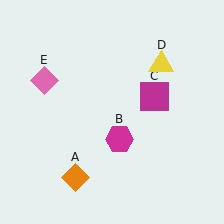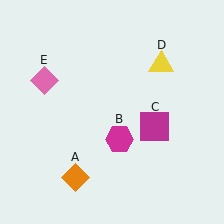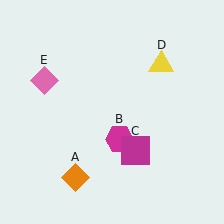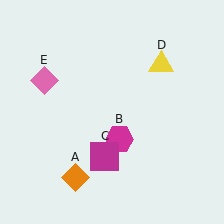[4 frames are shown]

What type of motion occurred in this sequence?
The magenta square (object C) rotated clockwise around the center of the scene.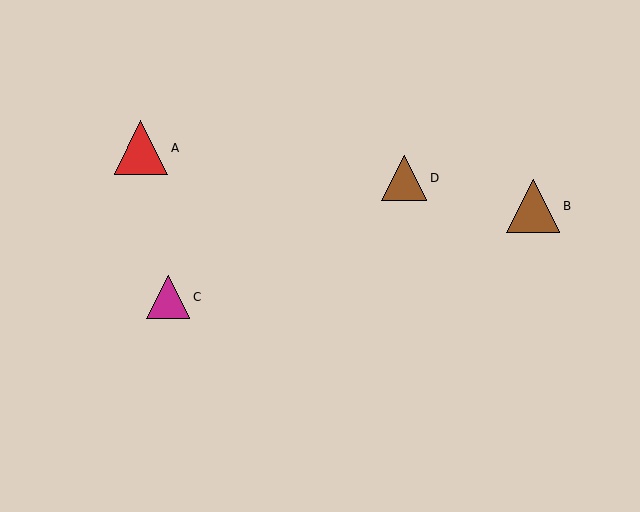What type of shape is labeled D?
Shape D is a brown triangle.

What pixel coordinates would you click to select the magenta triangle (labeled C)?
Click at (168, 297) to select the magenta triangle C.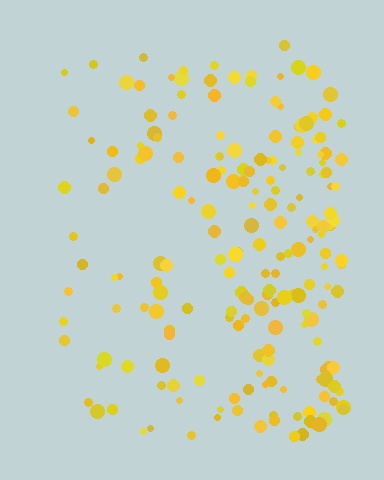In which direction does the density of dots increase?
From left to right, with the right side densest.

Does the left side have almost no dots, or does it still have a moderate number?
Still a moderate number, just noticeably fewer than the right.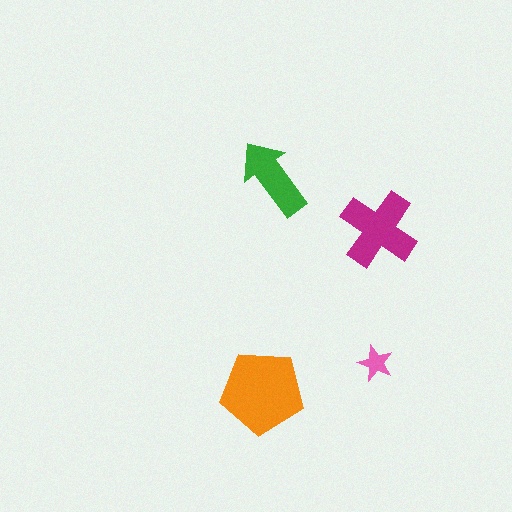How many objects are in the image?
There are 4 objects in the image.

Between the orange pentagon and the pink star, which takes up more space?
The orange pentagon.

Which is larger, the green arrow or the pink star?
The green arrow.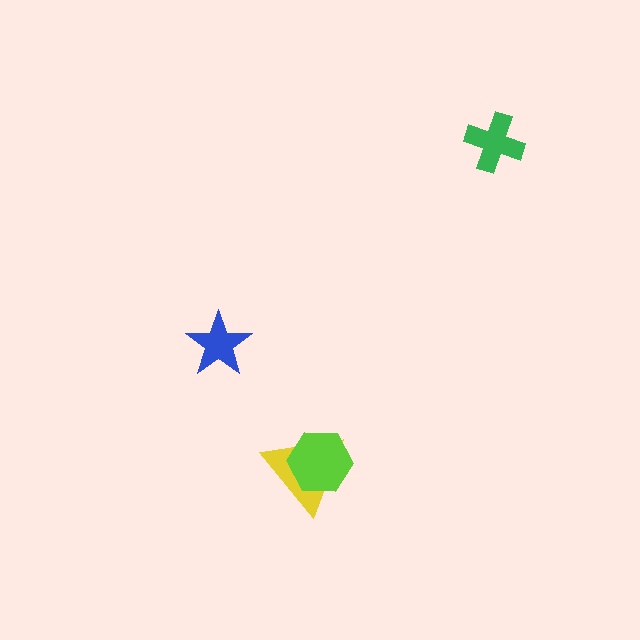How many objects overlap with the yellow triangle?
1 object overlaps with the yellow triangle.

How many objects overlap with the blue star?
0 objects overlap with the blue star.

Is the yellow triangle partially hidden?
Yes, it is partially covered by another shape.